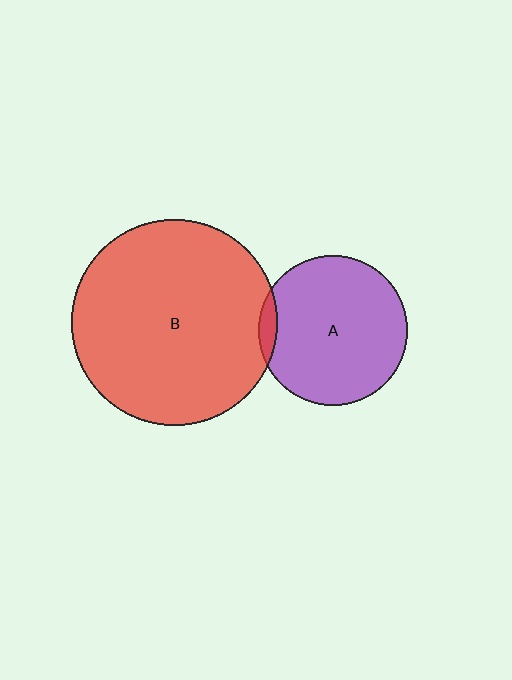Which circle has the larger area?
Circle B (red).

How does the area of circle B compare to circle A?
Approximately 1.9 times.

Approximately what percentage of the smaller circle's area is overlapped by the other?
Approximately 5%.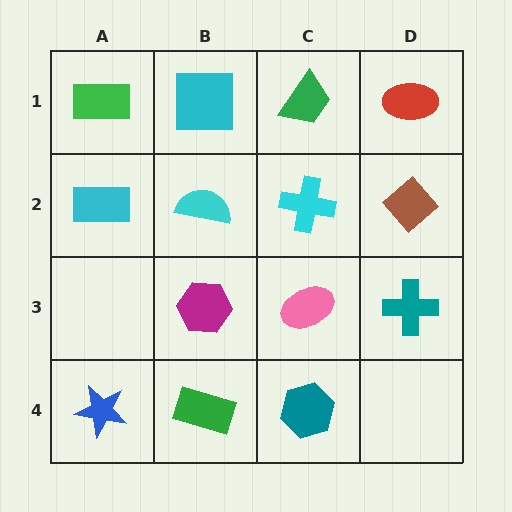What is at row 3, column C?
A pink ellipse.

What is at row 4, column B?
A green rectangle.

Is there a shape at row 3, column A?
No, that cell is empty.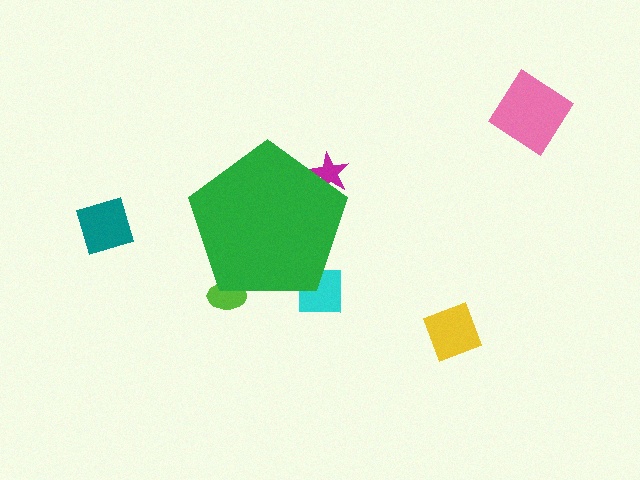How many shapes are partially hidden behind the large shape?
3 shapes are partially hidden.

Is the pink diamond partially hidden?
No, the pink diamond is fully visible.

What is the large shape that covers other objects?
A green pentagon.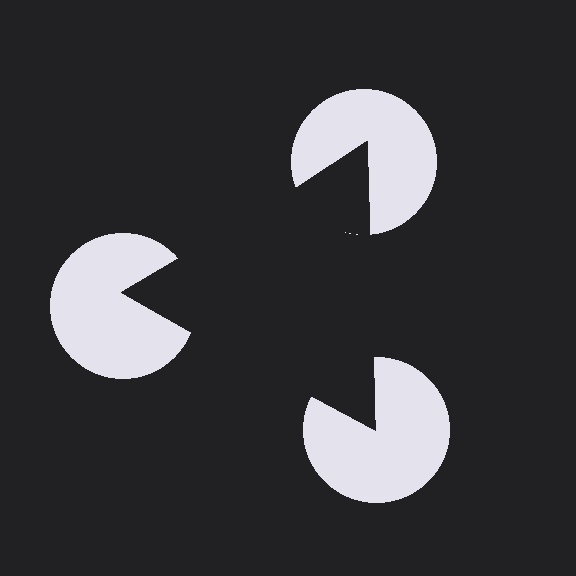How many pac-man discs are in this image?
There are 3 — one at each vertex of the illusory triangle.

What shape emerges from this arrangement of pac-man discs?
An illusory triangle — its edges are inferred from the aligned wedge cuts in the pac-man discs, not physically drawn.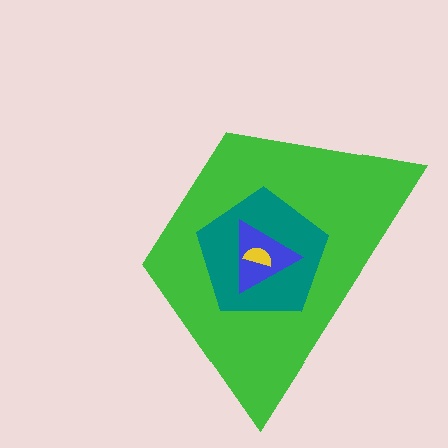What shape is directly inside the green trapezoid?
The teal pentagon.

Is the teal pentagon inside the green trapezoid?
Yes.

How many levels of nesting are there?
4.